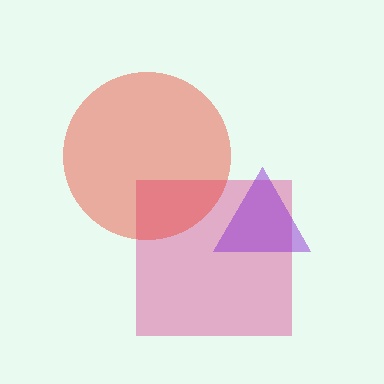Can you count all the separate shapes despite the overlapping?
Yes, there are 3 separate shapes.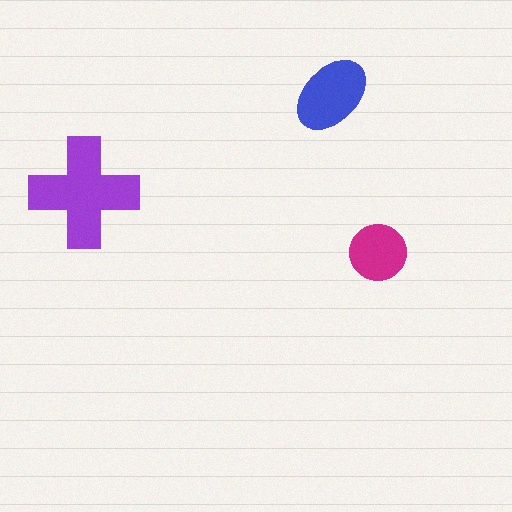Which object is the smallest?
The magenta circle.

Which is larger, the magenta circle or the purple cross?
The purple cross.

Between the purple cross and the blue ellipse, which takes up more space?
The purple cross.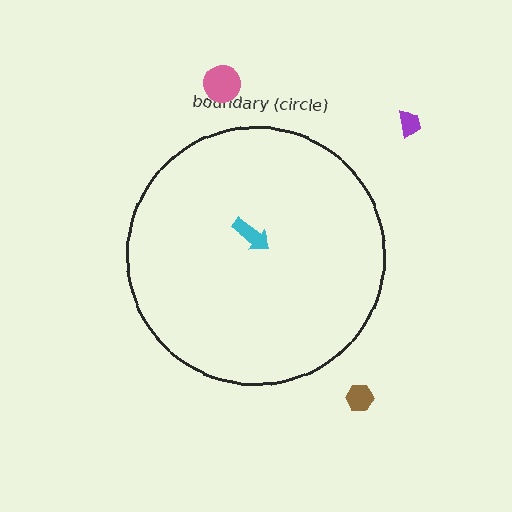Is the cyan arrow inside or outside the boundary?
Inside.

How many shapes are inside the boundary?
1 inside, 3 outside.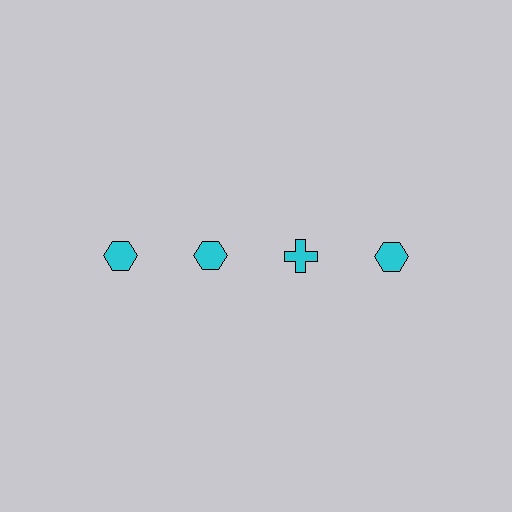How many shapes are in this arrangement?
There are 4 shapes arranged in a grid pattern.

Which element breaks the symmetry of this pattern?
The cyan cross in the top row, center column breaks the symmetry. All other shapes are cyan hexagons.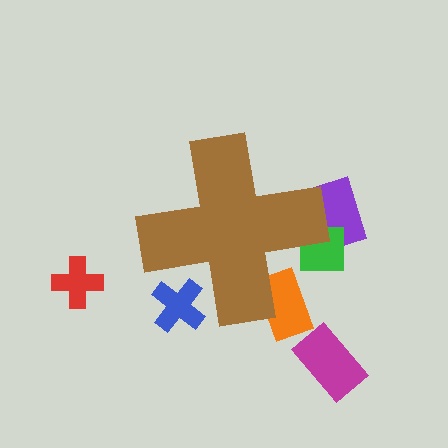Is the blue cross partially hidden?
Yes, the blue cross is partially hidden behind the brown cross.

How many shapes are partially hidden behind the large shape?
4 shapes are partially hidden.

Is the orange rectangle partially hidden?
Yes, the orange rectangle is partially hidden behind the brown cross.